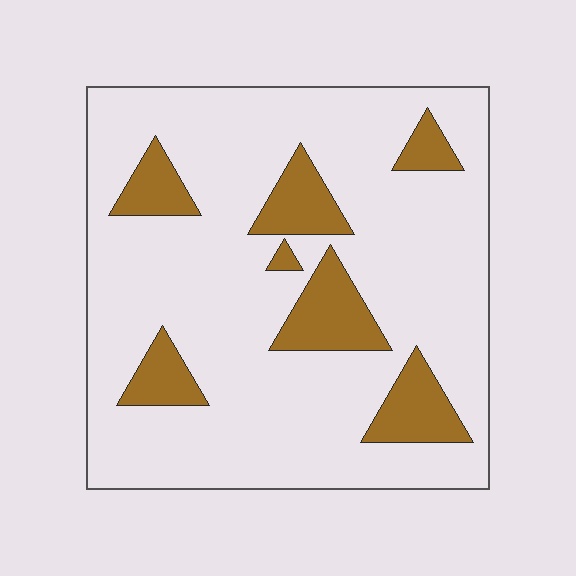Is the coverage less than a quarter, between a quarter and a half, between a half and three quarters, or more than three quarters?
Less than a quarter.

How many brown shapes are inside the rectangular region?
7.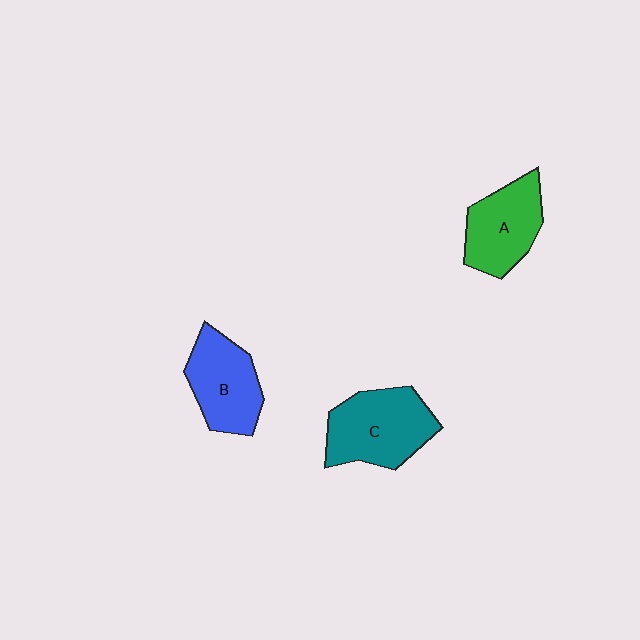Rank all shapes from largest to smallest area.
From largest to smallest: C (teal), B (blue), A (green).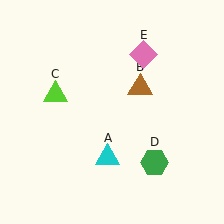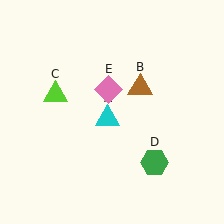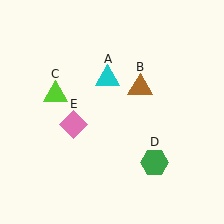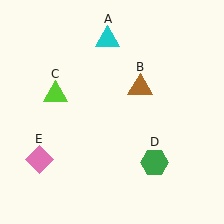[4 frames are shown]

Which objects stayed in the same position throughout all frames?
Brown triangle (object B) and lime triangle (object C) and green hexagon (object D) remained stationary.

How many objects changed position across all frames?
2 objects changed position: cyan triangle (object A), pink diamond (object E).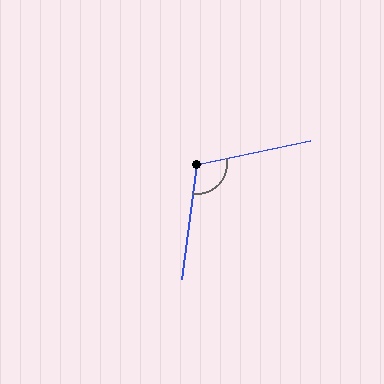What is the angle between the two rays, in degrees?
Approximately 109 degrees.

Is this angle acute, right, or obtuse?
It is obtuse.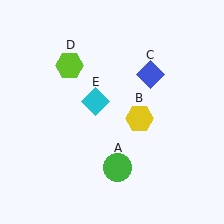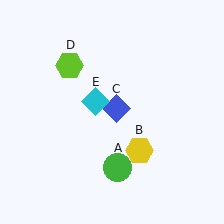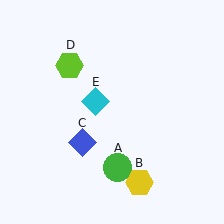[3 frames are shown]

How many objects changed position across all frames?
2 objects changed position: yellow hexagon (object B), blue diamond (object C).